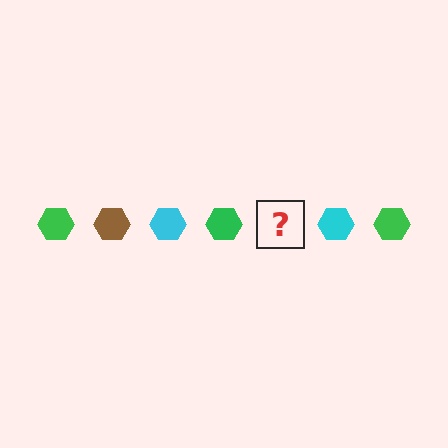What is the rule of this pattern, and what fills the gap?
The rule is that the pattern cycles through green, brown, cyan hexagons. The gap should be filled with a brown hexagon.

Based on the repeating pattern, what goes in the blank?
The blank should be a brown hexagon.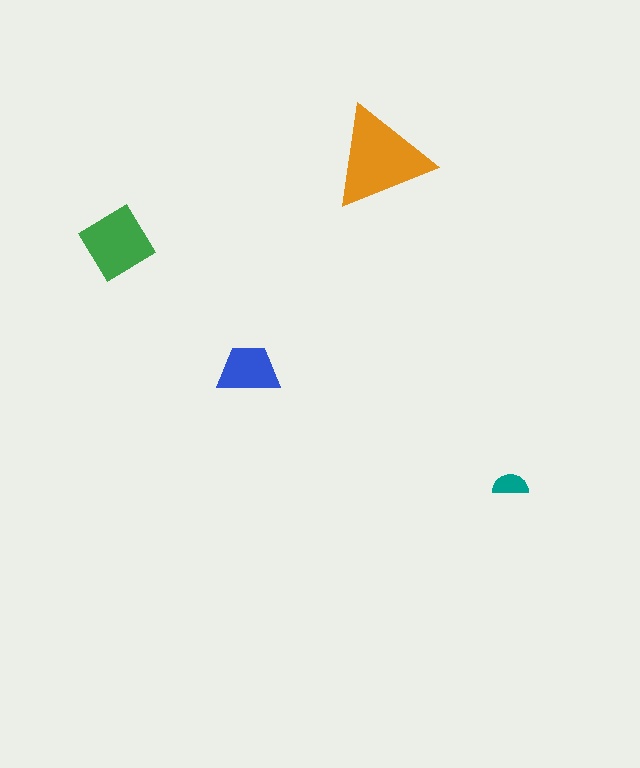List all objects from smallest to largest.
The teal semicircle, the blue trapezoid, the green diamond, the orange triangle.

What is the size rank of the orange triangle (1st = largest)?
1st.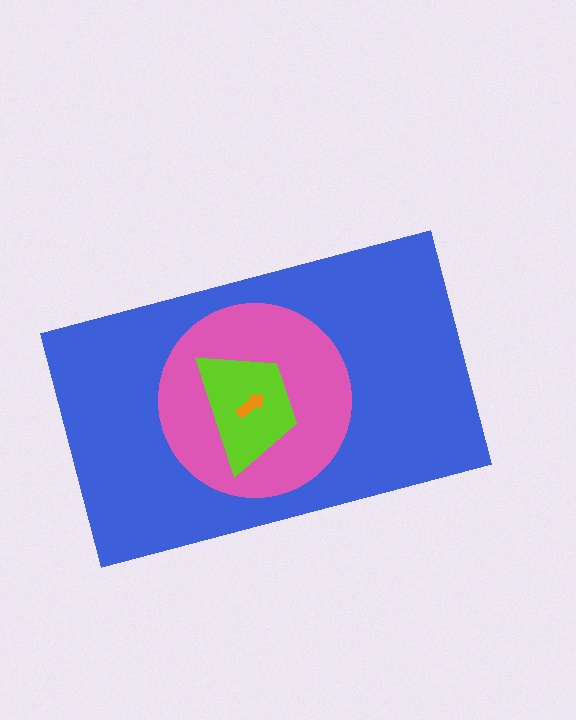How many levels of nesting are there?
4.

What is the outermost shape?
The blue rectangle.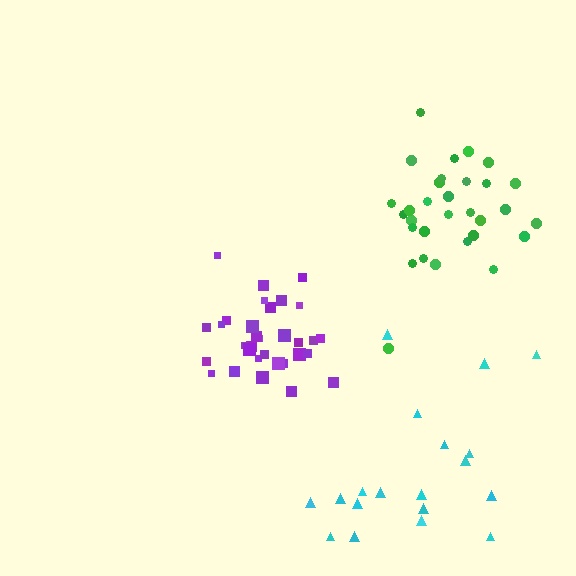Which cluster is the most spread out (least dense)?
Cyan.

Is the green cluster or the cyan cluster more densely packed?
Green.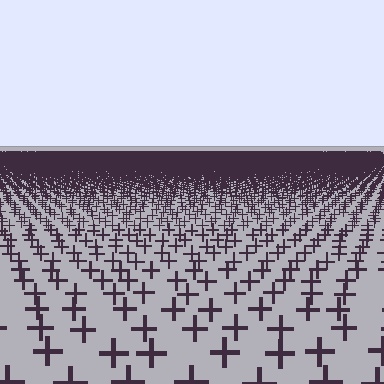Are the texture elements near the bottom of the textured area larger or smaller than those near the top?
Larger. Near the bottom, elements are closer to the viewer and appear at a bigger on-screen size.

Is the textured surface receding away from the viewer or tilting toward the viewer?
The surface is receding away from the viewer. Texture elements get smaller and denser toward the top.